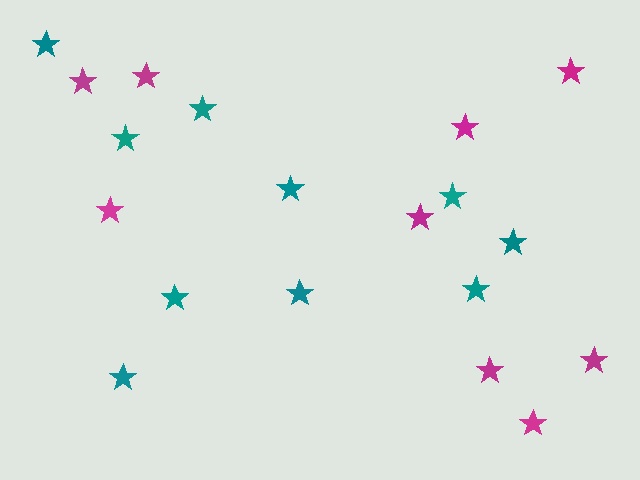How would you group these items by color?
There are 2 groups: one group of magenta stars (9) and one group of teal stars (10).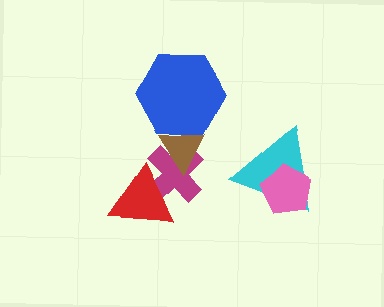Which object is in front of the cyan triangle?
The pink pentagon is in front of the cyan triangle.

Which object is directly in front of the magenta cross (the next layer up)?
The red triangle is directly in front of the magenta cross.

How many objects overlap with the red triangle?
1 object overlaps with the red triangle.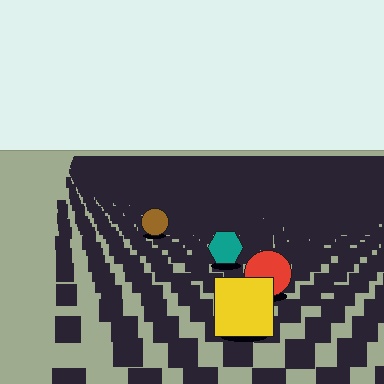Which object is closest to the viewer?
The yellow square is closest. The texture marks near it are larger and more spread out.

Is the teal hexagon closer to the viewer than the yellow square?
No. The yellow square is closer — you can tell from the texture gradient: the ground texture is coarser near it.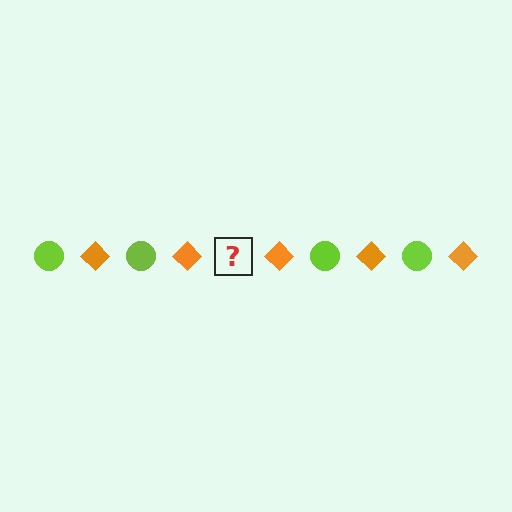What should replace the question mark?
The question mark should be replaced with a lime circle.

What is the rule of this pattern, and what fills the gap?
The rule is that the pattern alternates between lime circle and orange diamond. The gap should be filled with a lime circle.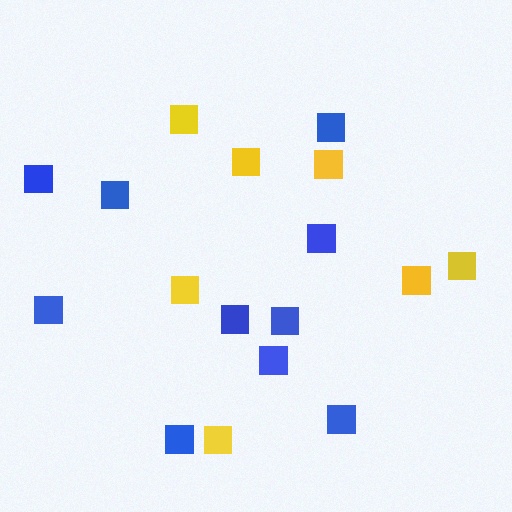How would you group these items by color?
There are 2 groups: one group of blue squares (10) and one group of yellow squares (7).